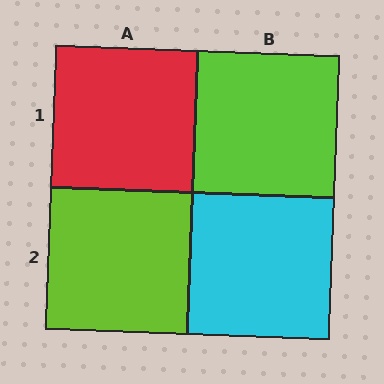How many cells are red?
1 cell is red.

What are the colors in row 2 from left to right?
Lime, cyan.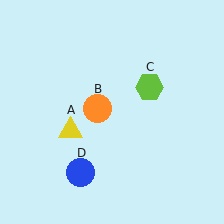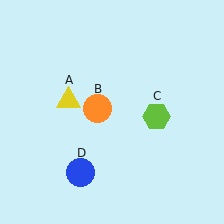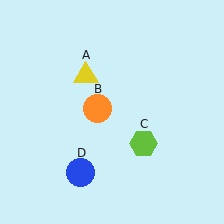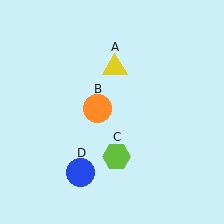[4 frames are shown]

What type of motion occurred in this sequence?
The yellow triangle (object A), lime hexagon (object C) rotated clockwise around the center of the scene.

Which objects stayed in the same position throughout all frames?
Orange circle (object B) and blue circle (object D) remained stationary.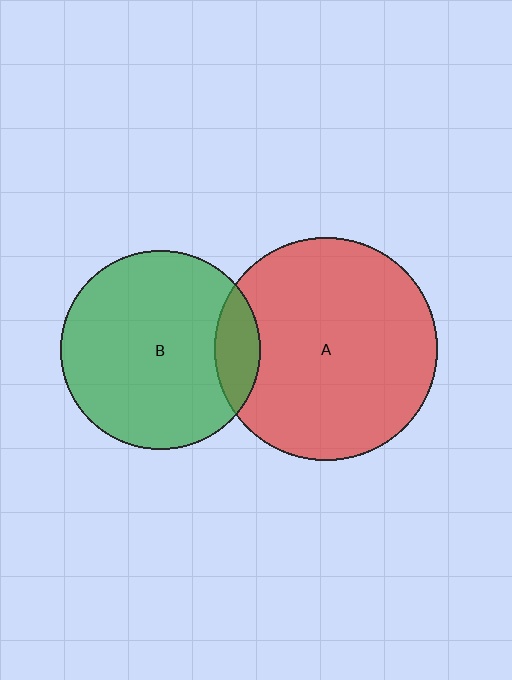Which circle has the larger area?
Circle A (red).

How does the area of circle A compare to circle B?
Approximately 1.2 times.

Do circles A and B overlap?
Yes.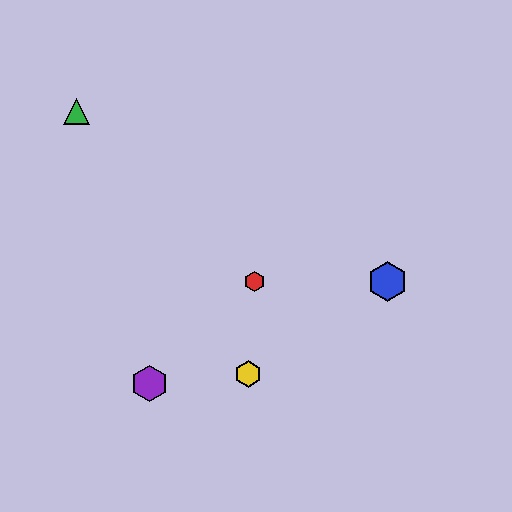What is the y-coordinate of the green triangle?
The green triangle is at y≈111.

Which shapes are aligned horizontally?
The red hexagon, the blue hexagon are aligned horizontally.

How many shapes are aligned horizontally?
2 shapes (the red hexagon, the blue hexagon) are aligned horizontally.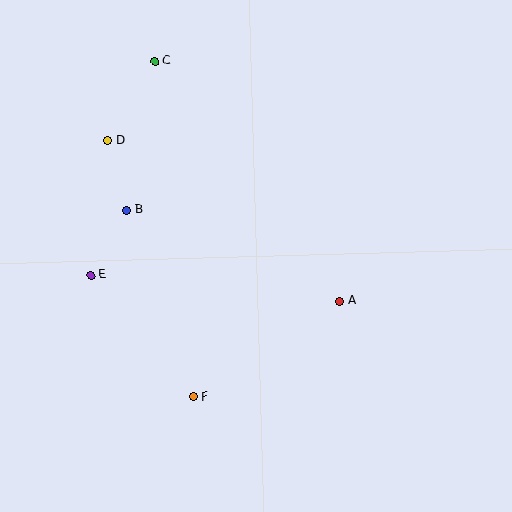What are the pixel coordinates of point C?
Point C is at (155, 61).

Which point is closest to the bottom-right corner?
Point A is closest to the bottom-right corner.